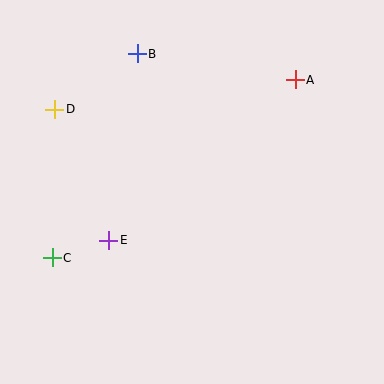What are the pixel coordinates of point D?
Point D is at (55, 109).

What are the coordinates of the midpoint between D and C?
The midpoint between D and C is at (53, 184).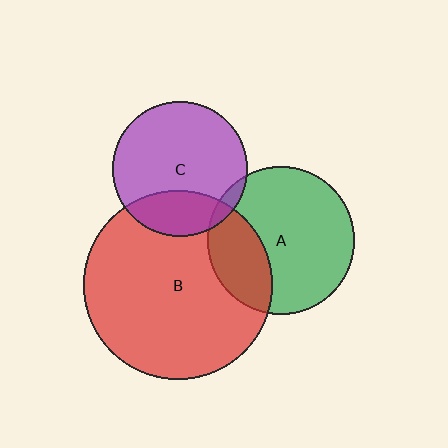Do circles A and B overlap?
Yes.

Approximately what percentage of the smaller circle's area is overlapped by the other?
Approximately 30%.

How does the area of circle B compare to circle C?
Approximately 2.0 times.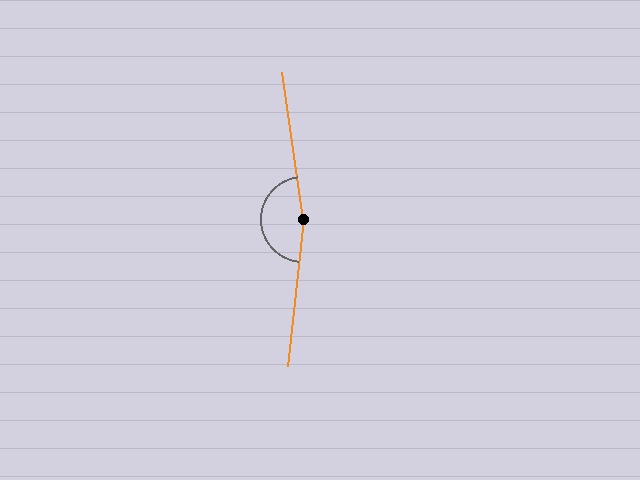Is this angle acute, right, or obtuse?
It is obtuse.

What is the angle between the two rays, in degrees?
Approximately 166 degrees.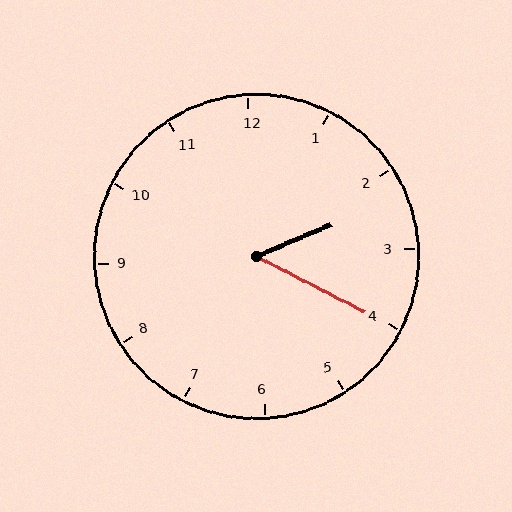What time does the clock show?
2:20.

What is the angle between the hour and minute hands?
Approximately 50 degrees.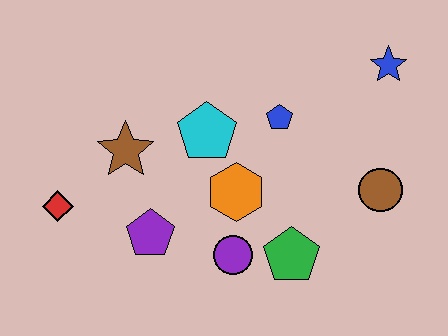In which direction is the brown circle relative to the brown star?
The brown circle is to the right of the brown star.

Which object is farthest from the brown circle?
The red diamond is farthest from the brown circle.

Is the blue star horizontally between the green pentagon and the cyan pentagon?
No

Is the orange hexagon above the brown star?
No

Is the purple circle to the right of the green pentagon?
No